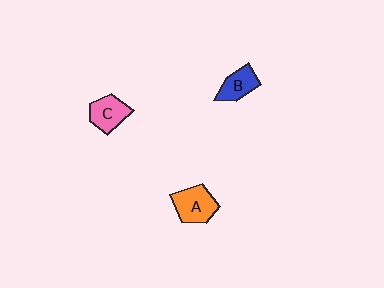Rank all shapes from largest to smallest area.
From largest to smallest: A (orange), C (pink), B (blue).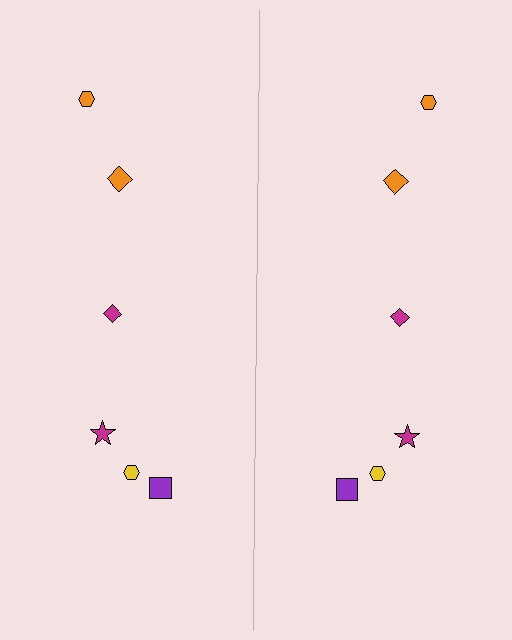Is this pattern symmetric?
Yes, this pattern has bilateral (reflection) symmetry.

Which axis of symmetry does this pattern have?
The pattern has a vertical axis of symmetry running through the center of the image.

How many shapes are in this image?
There are 12 shapes in this image.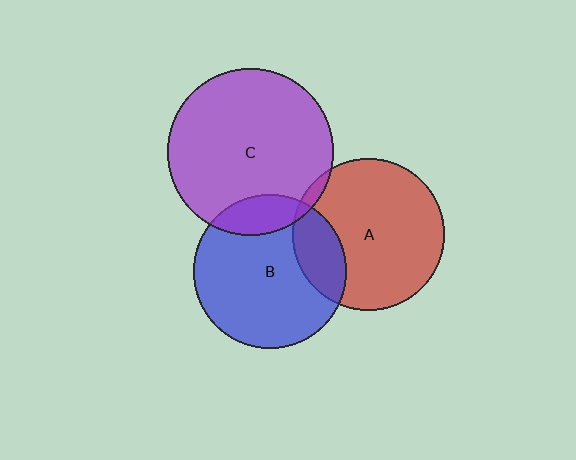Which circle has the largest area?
Circle C (purple).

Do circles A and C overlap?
Yes.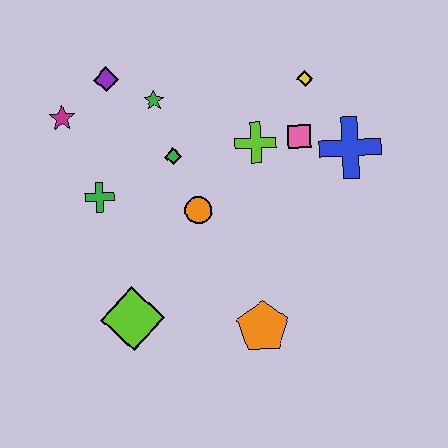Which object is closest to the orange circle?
The green diamond is closest to the orange circle.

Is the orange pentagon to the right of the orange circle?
Yes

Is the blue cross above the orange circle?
Yes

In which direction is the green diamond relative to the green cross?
The green diamond is to the right of the green cross.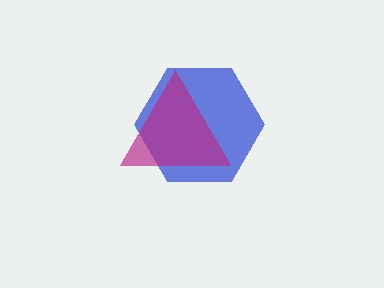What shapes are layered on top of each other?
The layered shapes are: a blue hexagon, a magenta triangle.